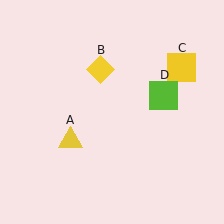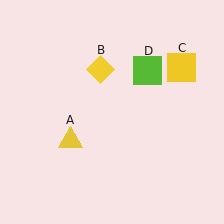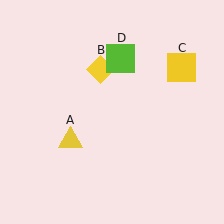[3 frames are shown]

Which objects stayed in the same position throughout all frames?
Yellow triangle (object A) and yellow diamond (object B) and yellow square (object C) remained stationary.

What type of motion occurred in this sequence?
The lime square (object D) rotated counterclockwise around the center of the scene.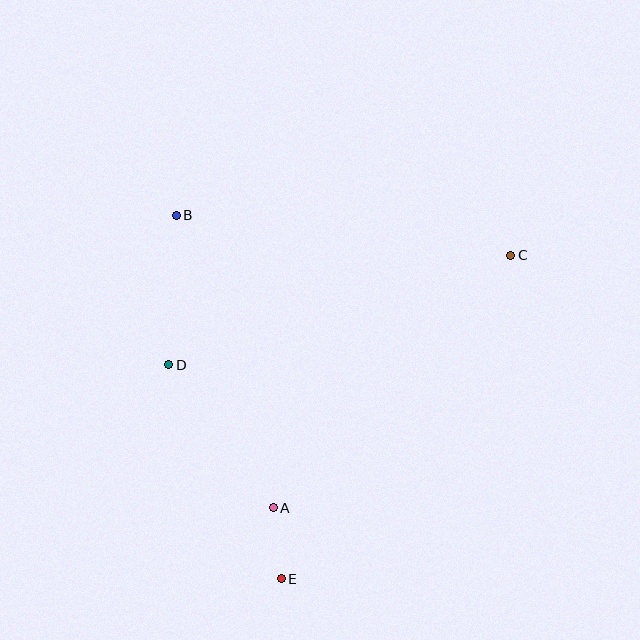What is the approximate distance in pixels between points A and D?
The distance between A and D is approximately 177 pixels.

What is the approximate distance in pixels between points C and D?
The distance between C and D is approximately 359 pixels.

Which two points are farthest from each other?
Points C and E are farthest from each other.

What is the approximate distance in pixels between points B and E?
The distance between B and E is approximately 378 pixels.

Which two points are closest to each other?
Points A and E are closest to each other.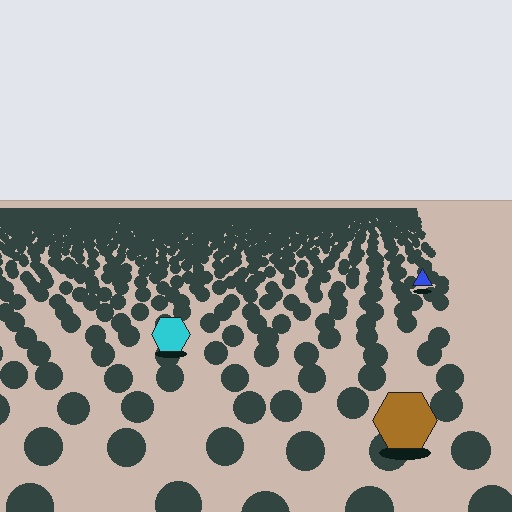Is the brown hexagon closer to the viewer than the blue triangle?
Yes. The brown hexagon is closer — you can tell from the texture gradient: the ground texture is coarser near it.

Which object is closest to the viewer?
The brown hexagon is closest. The texture marks near it are larger and more spread out.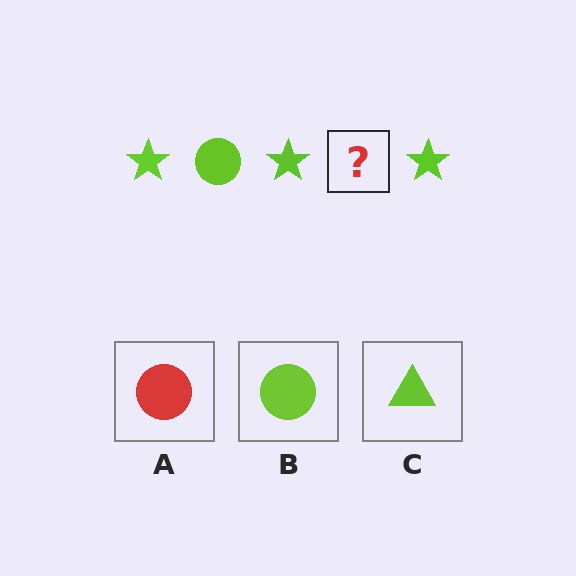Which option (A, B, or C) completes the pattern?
B.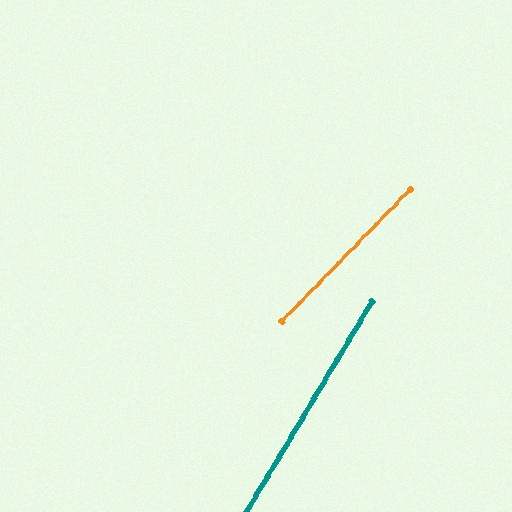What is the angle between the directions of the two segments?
Approximately 13 degrees.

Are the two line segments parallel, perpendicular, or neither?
Neither parallel nor perpendicular — they differ by about 13°.